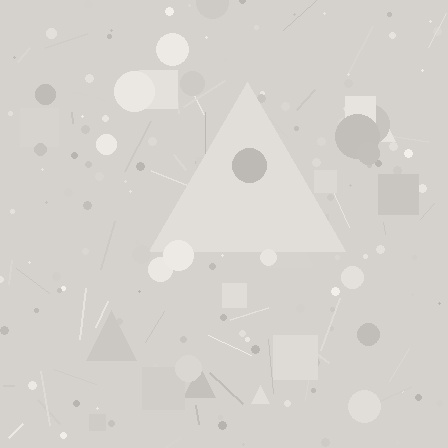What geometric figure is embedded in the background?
A triangle is embedded in the background.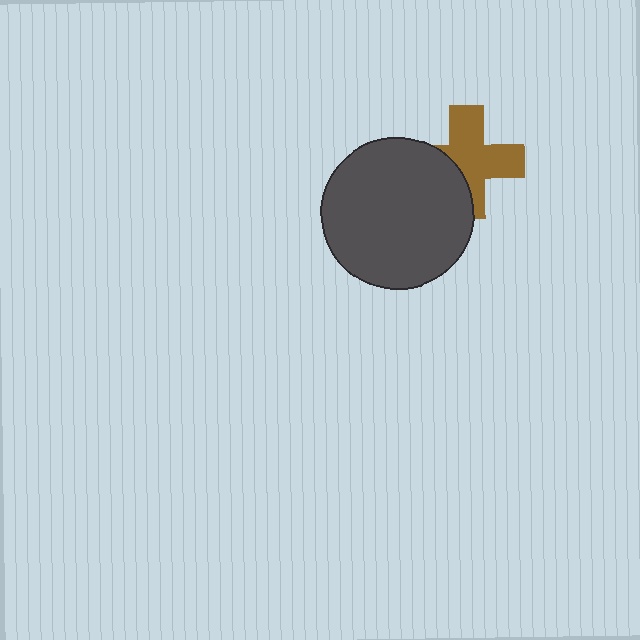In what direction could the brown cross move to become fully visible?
The brown cross could move right. That would shift it out from behind the dark gray circle entirely.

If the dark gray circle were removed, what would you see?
You would see the complete brown cross.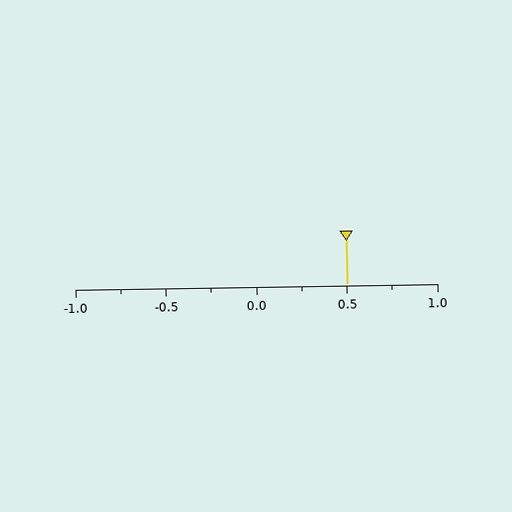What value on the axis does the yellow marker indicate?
The marker indicates approximately 0.5.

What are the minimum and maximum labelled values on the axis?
The axis runs from -1.0 to 1.0.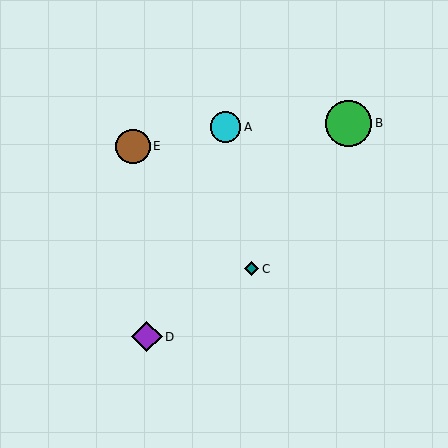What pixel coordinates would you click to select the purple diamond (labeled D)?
Click at (147, 337) to select the purple diamond D.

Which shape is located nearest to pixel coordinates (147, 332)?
The purple diamond (labeled D) at (147, 337) is nearest to that location.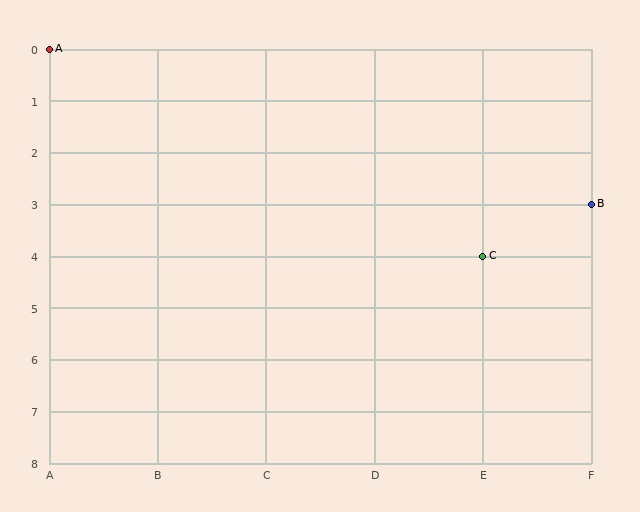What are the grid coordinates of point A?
Point A is at grid coordinates (A, 0).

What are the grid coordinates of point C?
Point C is at grid coordinates (E, 4).